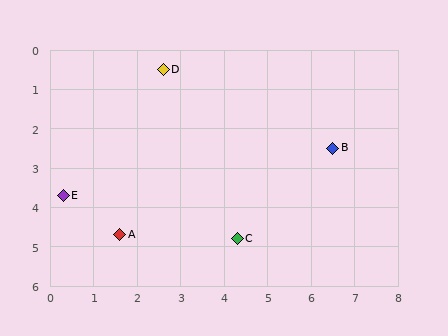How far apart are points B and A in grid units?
Points B and A are about 5.4 grid units apart.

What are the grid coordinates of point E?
Point E is at approximately (0.3, 3.7).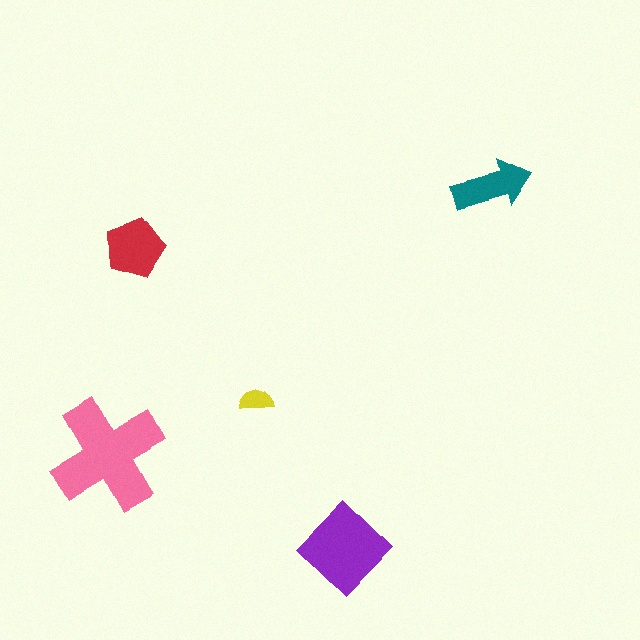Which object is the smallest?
The yellow semicircle.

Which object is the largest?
The pink cross.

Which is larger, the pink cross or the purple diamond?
The pink cross.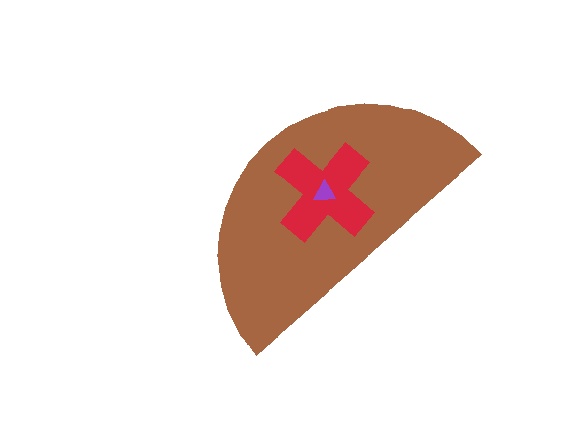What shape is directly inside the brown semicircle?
The red cross.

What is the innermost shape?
The purple triangle.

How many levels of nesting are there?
3.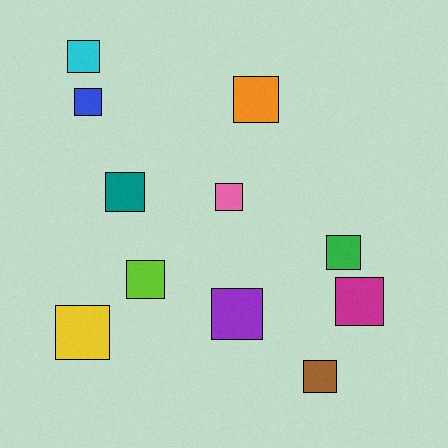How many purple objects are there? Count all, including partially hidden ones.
There is 1 purple object.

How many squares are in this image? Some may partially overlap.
There are 11 squares.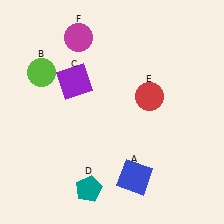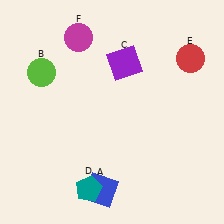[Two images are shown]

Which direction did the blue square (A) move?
The blue square (A) moved left.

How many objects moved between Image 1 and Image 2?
3 objects moved between the two images.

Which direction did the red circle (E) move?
The red circle (E) moved right.